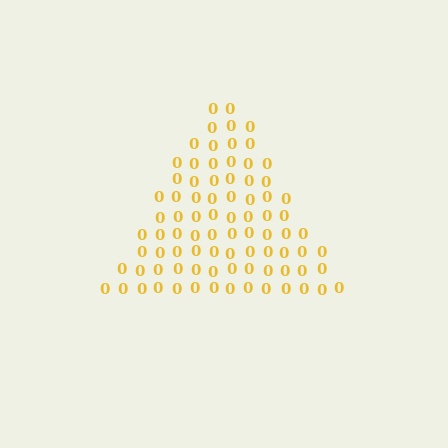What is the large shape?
The large shape is a triangle.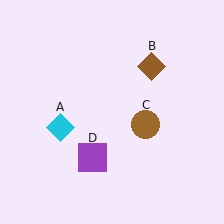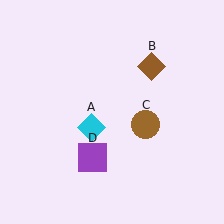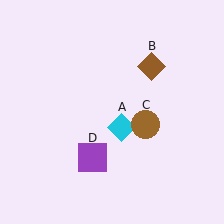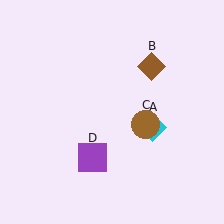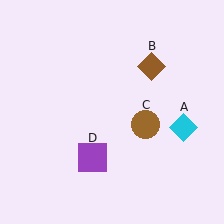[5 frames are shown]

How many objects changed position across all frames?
1 object changed position: cyan diamond (object A).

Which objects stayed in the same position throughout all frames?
Brown diamond (object B) and brown circle (object C) and purple square (object D) remained stationary.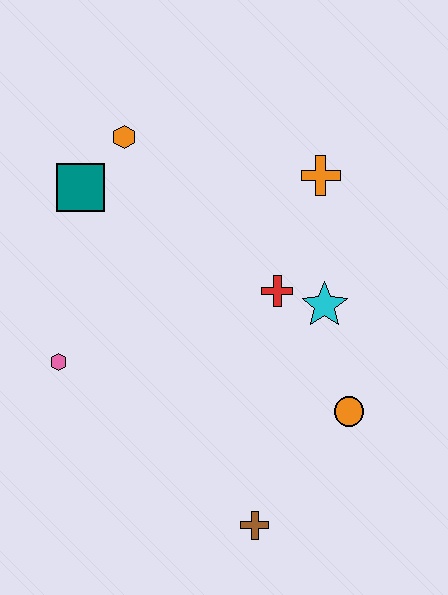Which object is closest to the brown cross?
The orange circle is closest to the brown cross.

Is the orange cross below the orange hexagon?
Yes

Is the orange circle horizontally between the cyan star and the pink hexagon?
No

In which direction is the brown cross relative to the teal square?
The brown cross is below the teal square.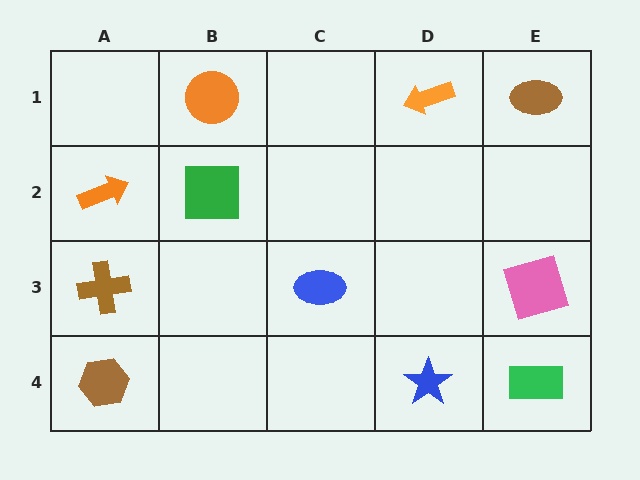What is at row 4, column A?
A brown hexagon.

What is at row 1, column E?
A brown ellipse.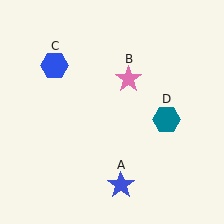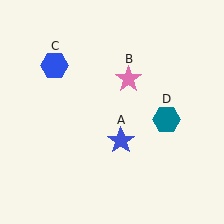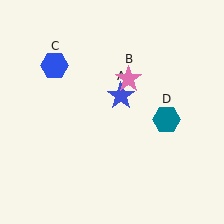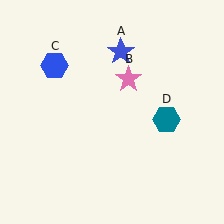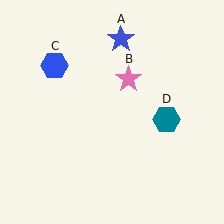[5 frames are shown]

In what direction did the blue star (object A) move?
The blue star (object A) moved up.